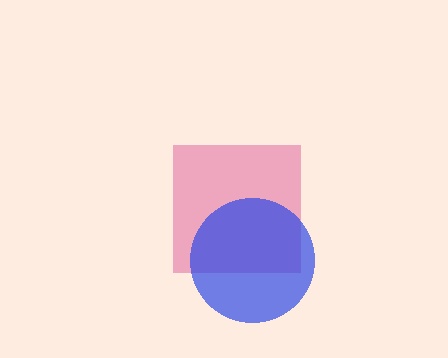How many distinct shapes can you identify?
There are 2 distinct shapes: a pink square, a blue circle.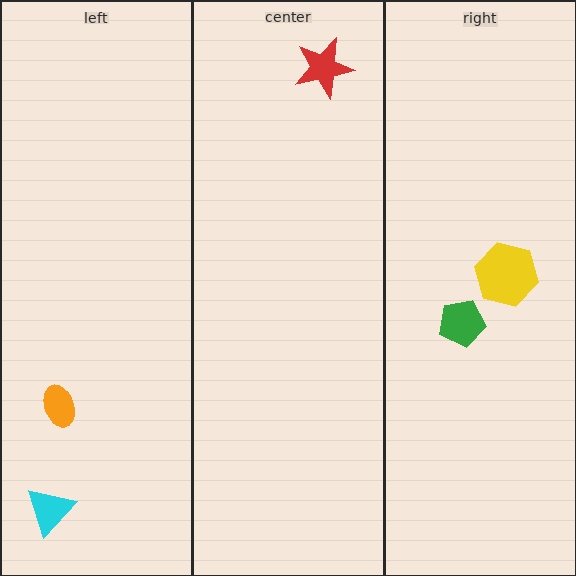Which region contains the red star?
The center region.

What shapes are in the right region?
The yellow hexagon, the green pentagon.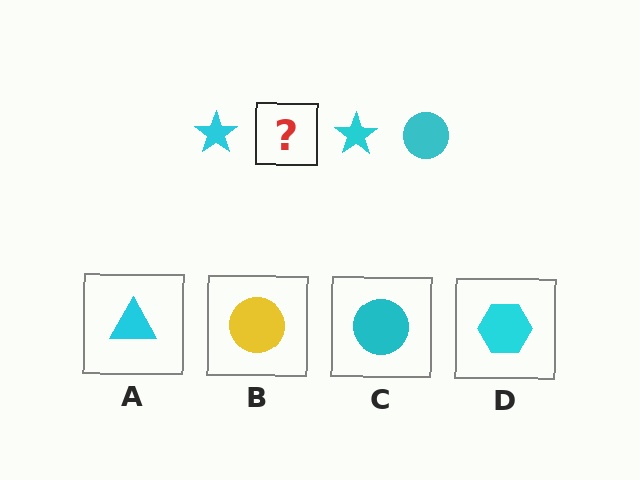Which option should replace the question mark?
Option C.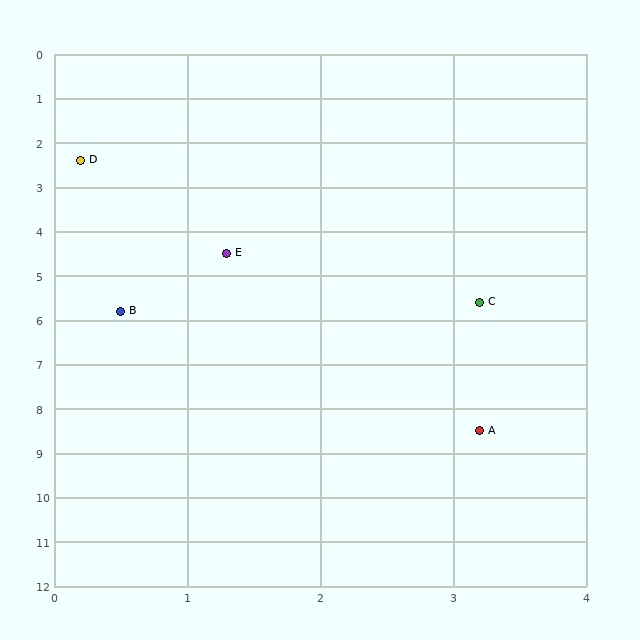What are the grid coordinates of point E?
Point E is at approximately (1.3, 4.5).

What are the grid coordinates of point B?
Point B is at approximately (0.5, 5.8).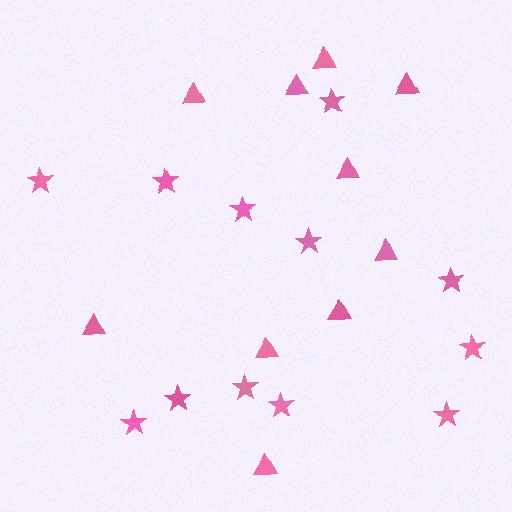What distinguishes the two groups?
There are 2 groups: one group of triangles (10) and one group of stars (12).